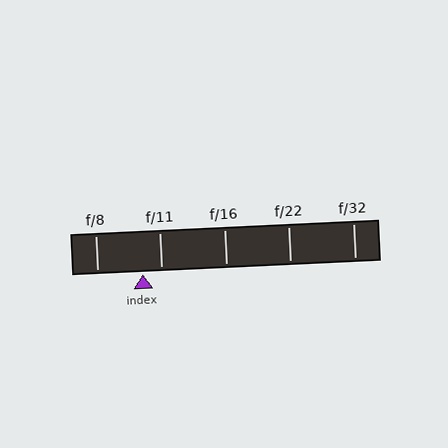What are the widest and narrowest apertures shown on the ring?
The widest aperture shown is f/8 and the narrowest is f/32.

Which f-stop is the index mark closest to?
The index mark is closest to f/11.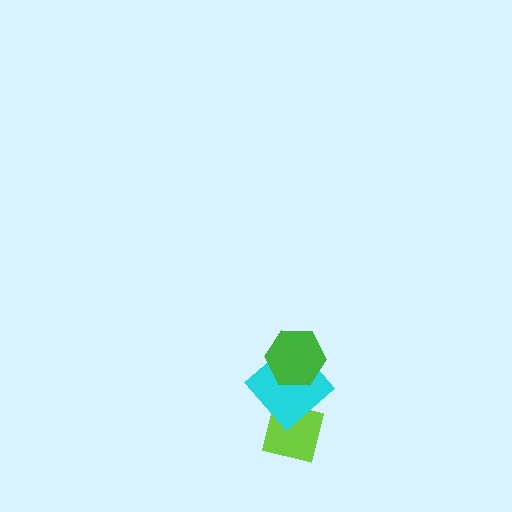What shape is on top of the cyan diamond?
The green hexagon is on top of the cyan diamond.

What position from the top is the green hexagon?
The green hexagon is 1st from the top.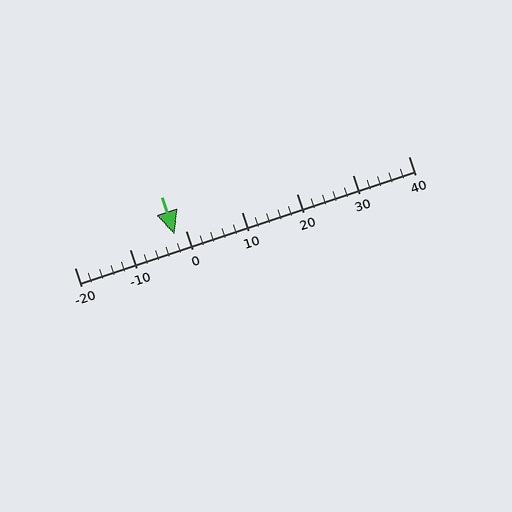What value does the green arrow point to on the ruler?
The green arrow points to approximately -2.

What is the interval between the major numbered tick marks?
The major tick marks are spaced 10 units apart.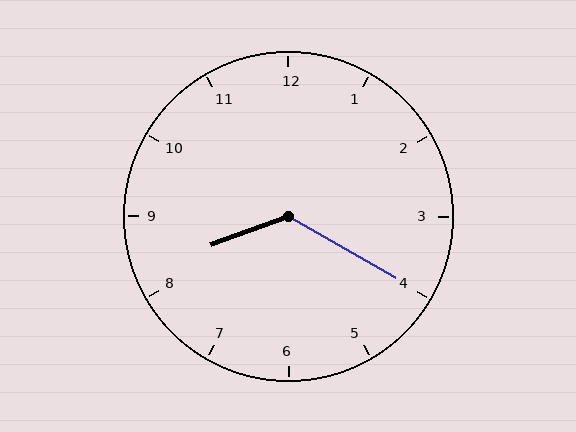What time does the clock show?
8:20.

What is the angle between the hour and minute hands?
Approximately 130 degrees.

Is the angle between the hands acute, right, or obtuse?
It is obtuse.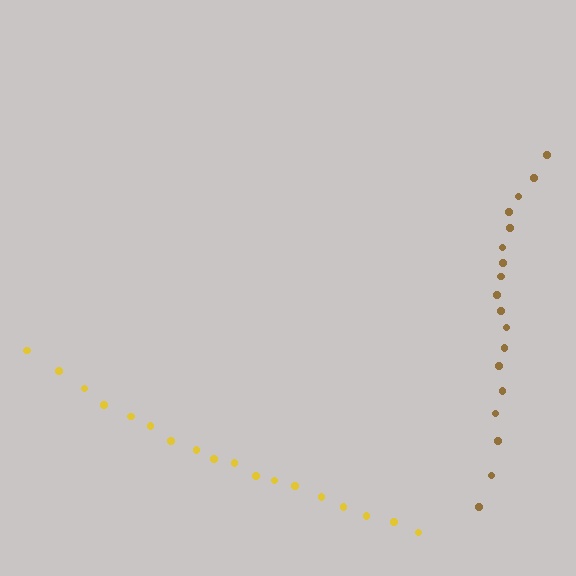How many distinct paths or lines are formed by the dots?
There are 2 distinct paths.